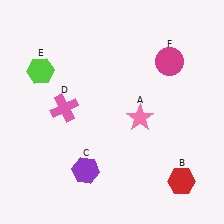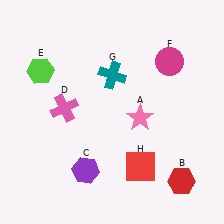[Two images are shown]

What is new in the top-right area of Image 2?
A teal cross (G) was added in the top-right area of Image 2.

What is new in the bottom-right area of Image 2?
A red square (H) was added in the bottom-right area of Image 2.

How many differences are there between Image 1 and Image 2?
There are 2 differences between the two images.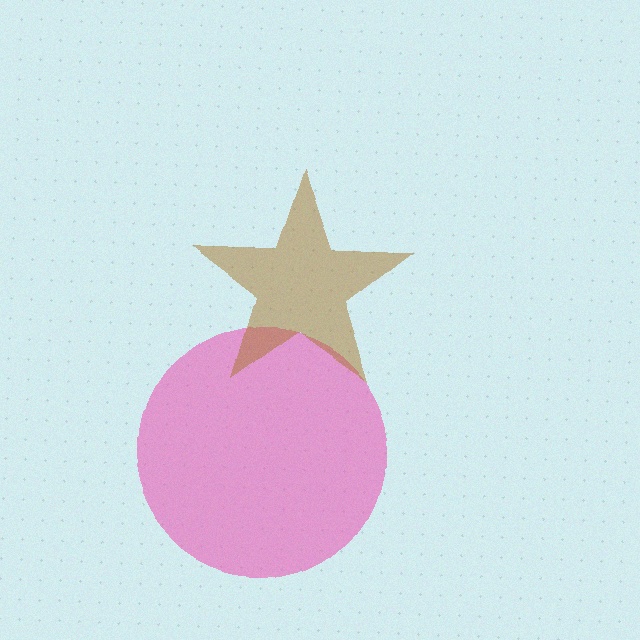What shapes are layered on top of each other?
The layered shapes are: a pink circle, a brown star.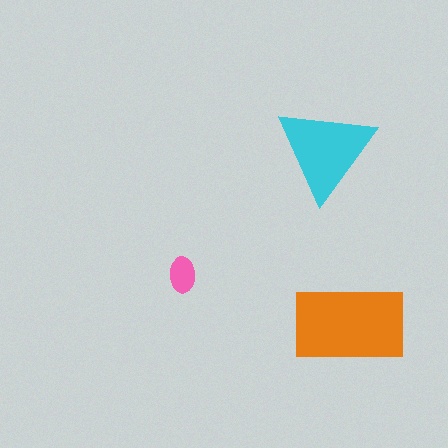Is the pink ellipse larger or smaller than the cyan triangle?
Smaller.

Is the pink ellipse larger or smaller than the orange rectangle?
Smaller.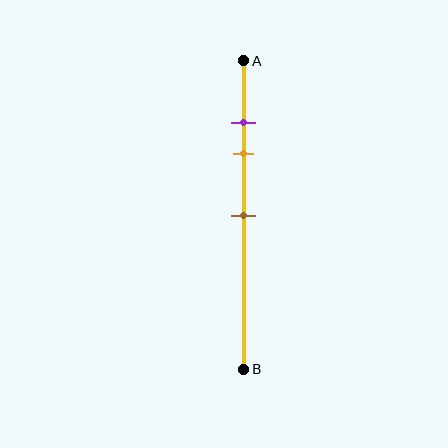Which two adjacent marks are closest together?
The purple and orange marks are the closest adjacent pair.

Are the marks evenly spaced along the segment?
No, the marks are not evenly spaced.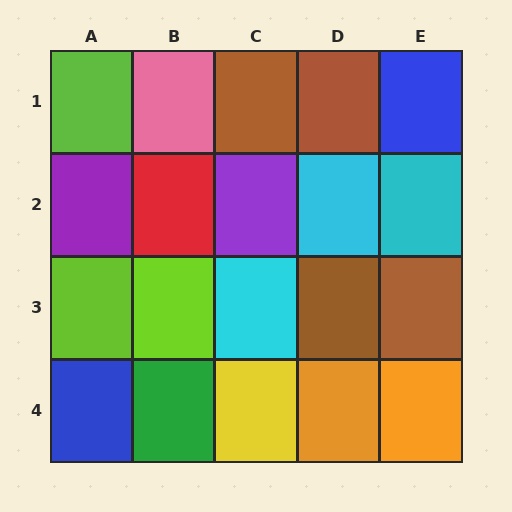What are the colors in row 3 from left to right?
Lime, lime, cyan, brown, brown.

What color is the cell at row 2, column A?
Purple.